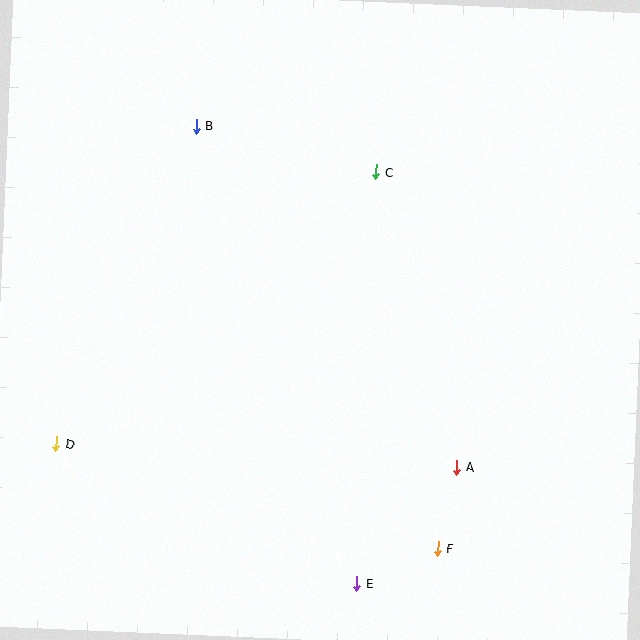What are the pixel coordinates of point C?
Point C is at (376, 172).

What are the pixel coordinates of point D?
Point D is at (56, 443).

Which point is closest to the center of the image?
Point C at (376, 172) is closest to the center.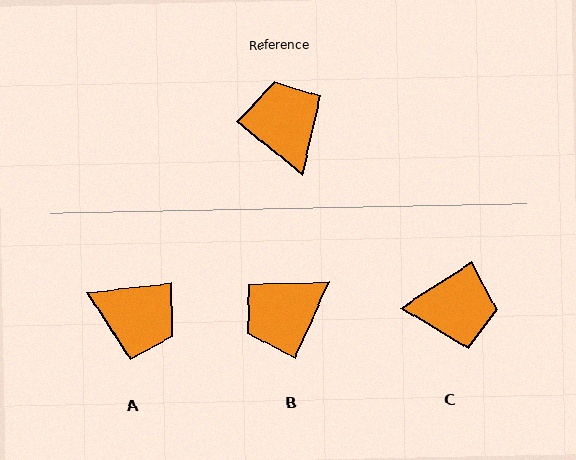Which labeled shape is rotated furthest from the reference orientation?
A, about 134 degrees away.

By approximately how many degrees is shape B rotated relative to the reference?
Approximately 106 degrees counter-clockwise.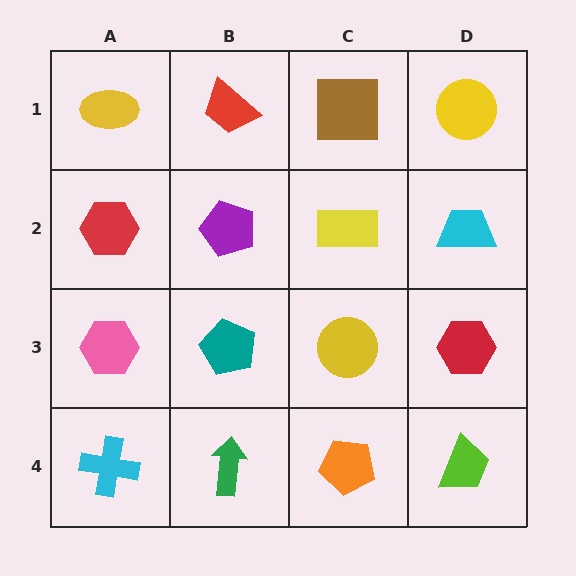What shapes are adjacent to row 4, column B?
A teal pentagon (row 3, column B), a cyan cross (row 4, column A), an orange pentagon (row 4, column C).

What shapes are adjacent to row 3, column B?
A purple pentagon (row 2, column B), a green arrow (row 4, column B), a pink hexagon (row 3, column A), a yellow circle (row 3, column C).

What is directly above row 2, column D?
A yellow circle.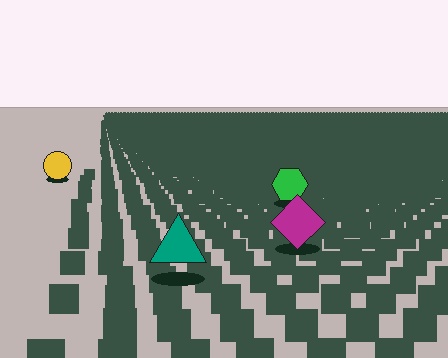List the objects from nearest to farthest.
From nearest to farthest: the teal triangle, the magenta diamond, the green hexagon, the yellow circle.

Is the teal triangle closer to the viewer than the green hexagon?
Yes. The teal triangle is closer — you can tell from the texture gradient: the ground texture is coarser near it.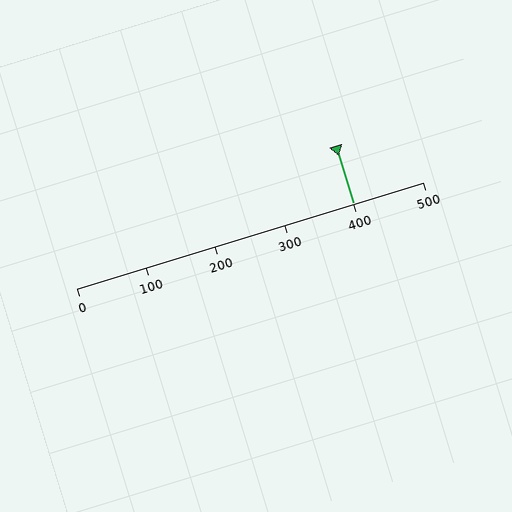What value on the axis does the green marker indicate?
The marker indicates approximately 400.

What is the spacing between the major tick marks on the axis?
The major ticks are spaced 100 apart.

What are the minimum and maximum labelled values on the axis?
The axis runs from 0 to 500.